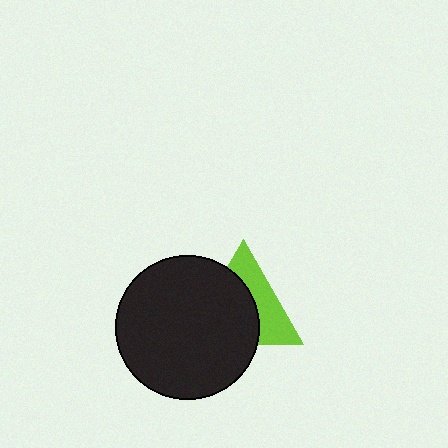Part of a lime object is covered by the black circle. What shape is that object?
It is a triangle.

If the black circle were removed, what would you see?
You would see the complete lime triangle.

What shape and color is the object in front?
The object in front is a black circle.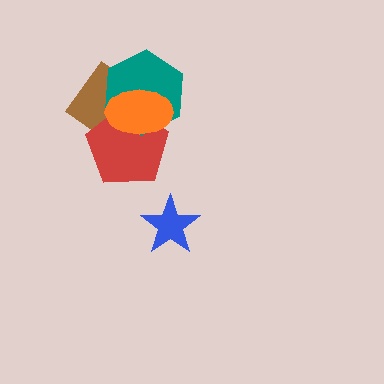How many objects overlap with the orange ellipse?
3 objects overlap with the orange ellipse.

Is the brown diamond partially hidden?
Yes, it is partially covered by another shape.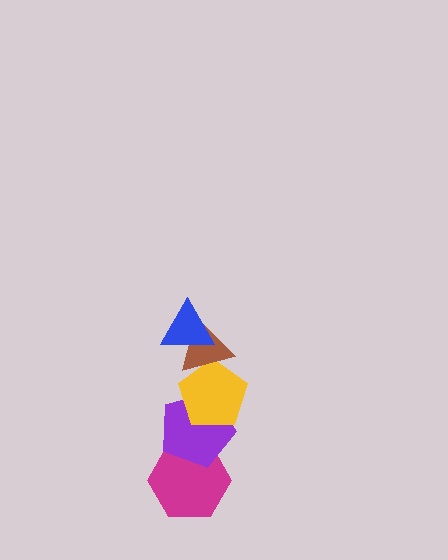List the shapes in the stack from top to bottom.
From top to bottom: the blue triangle, the brown triangle, the yellow pentagon, the purple pentagon, the magenta hexagon.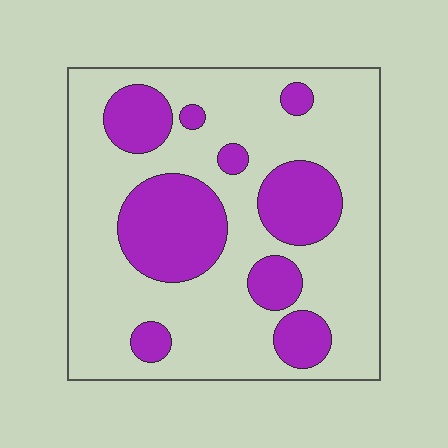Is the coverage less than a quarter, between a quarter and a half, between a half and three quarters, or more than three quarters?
Between a quarter and a half.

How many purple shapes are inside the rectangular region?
9.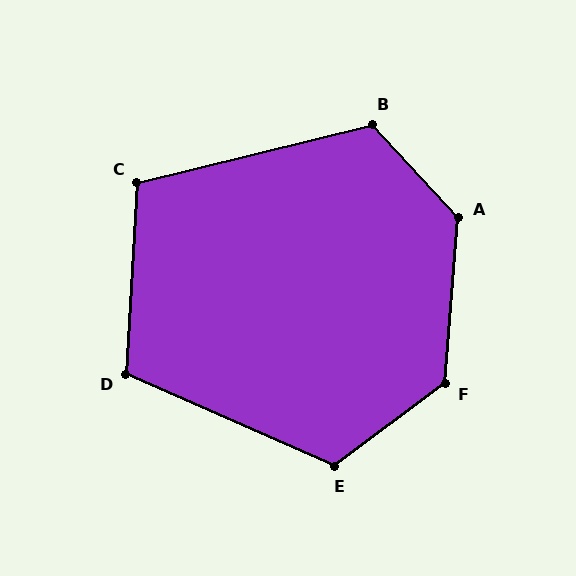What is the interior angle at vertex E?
Approximately 120 degrees (obtuse).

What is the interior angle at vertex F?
Approximately 131 degrees (obtuse).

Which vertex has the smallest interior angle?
C, at approximately 107 degrees.